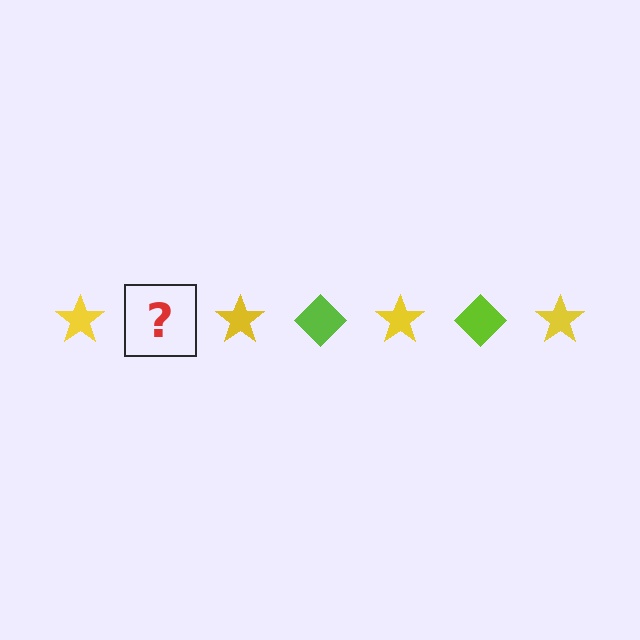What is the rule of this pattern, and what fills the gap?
The rule is that the pattern alternates between yellow star and lime diamond. The gap should be filled with a lime diamond.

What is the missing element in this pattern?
The missing element is a lime diamond.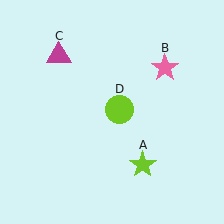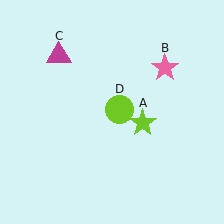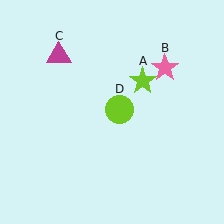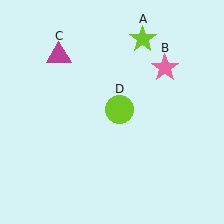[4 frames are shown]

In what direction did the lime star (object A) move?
The lime star (object A) moved up.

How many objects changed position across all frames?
1 object changed position: lime star (object A).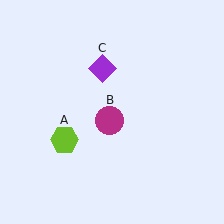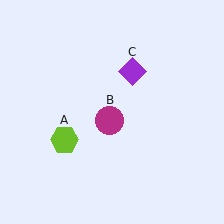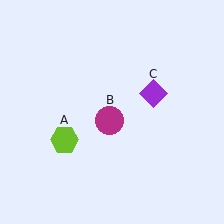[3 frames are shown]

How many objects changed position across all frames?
1 object changed position: purple diamond (object C).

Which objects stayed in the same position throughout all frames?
Lime hexagon (object A) and magenta circle (object B) remained stationary.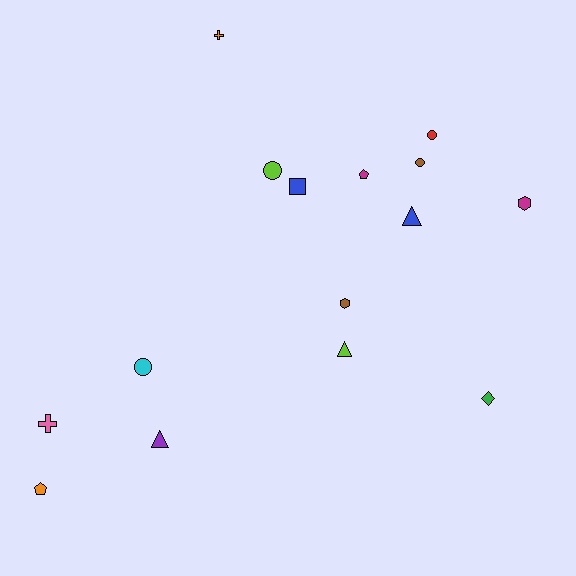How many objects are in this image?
There are 15 objects.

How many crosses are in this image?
There are 2 crosses.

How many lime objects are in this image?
There are 2 lime objects.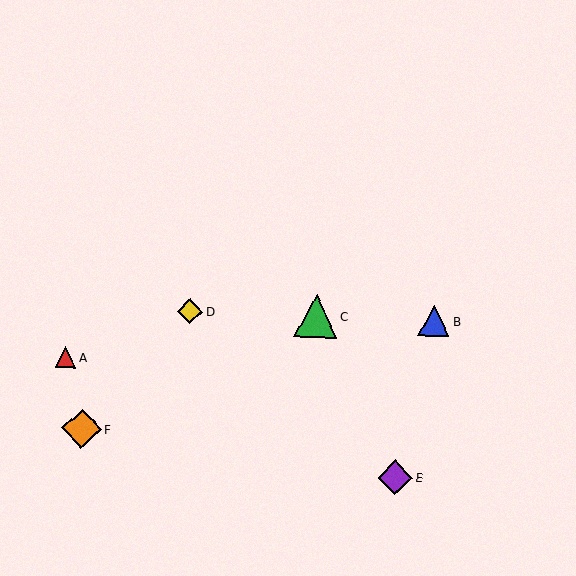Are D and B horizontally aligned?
Yes, both are at y≈311.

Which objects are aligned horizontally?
Objects B, C, D are aligned horizontally.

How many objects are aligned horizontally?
3 objects (B, C, D) are aligned horizontally.